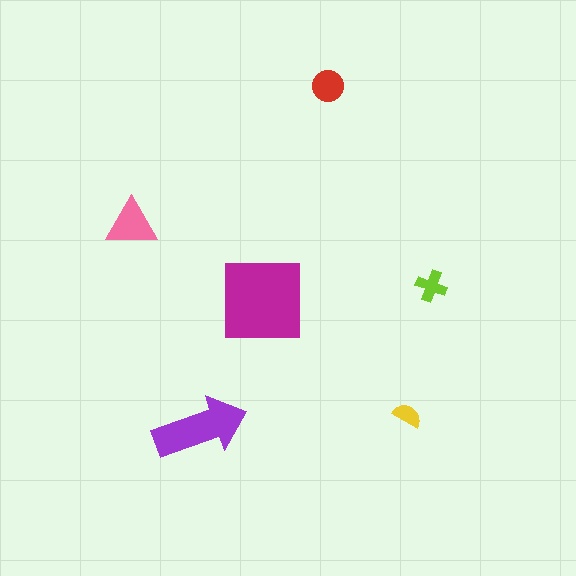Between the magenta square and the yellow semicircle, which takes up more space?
The magenta square.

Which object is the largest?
The magenta square.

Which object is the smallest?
The yellow semicircle.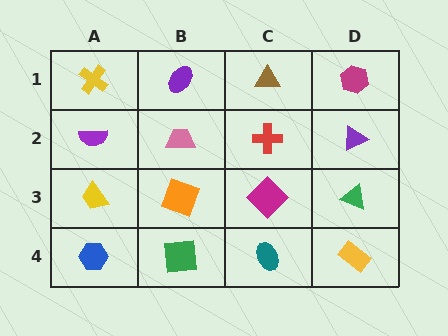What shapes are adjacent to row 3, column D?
A purple triangle (row 2, column D), a yellow rectangle (row 4, column D), a magenta diamond (row 3, column C).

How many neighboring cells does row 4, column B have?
3.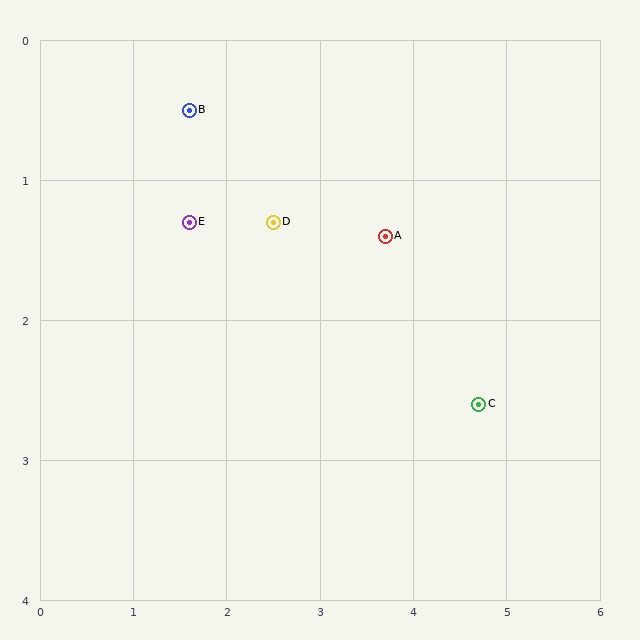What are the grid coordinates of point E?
Point E is at approximately (1.6, 1.3).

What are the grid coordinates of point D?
Point D is at approximately (2.5, 1.3).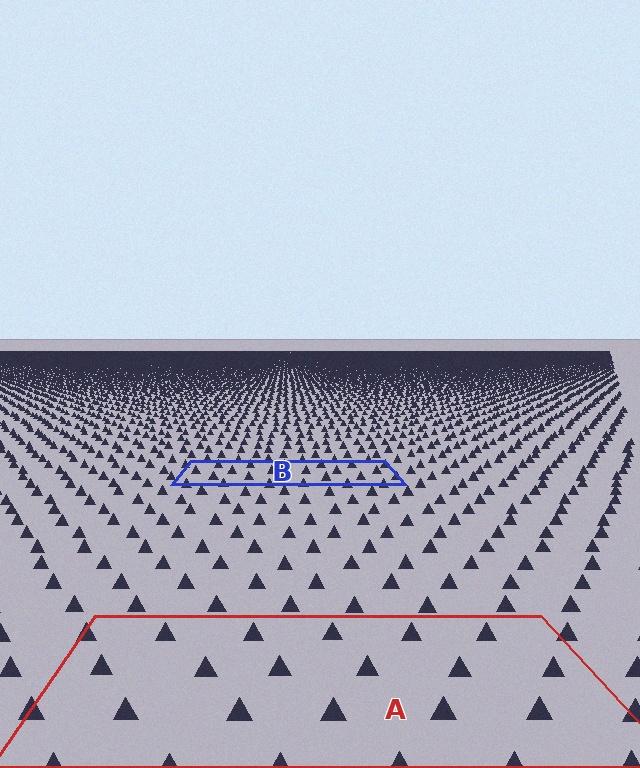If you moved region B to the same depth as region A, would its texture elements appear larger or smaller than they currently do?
They would appear larger. At a closer depth, the same texture elements are projected at a bigger on-screen size.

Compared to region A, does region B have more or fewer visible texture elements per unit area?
Region B has more texture elements per unit area — they are packed more densely because it is farther away.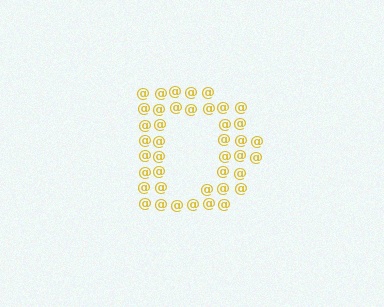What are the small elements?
The small elements are at signs.